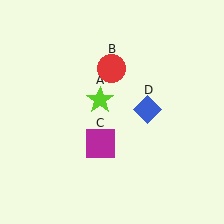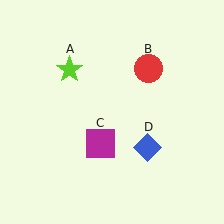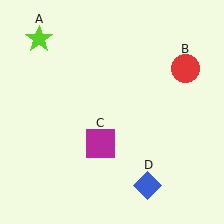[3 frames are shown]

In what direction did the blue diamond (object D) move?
The blue diamond (object D) moved down.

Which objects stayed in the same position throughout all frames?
Magenta square (object C) remained stationary.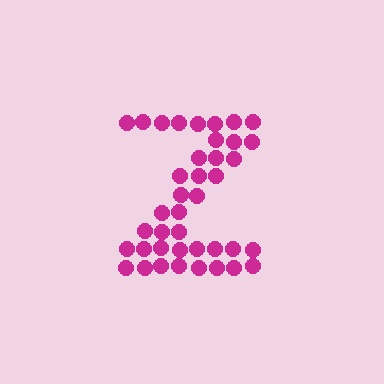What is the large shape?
The large shape is the letter Z.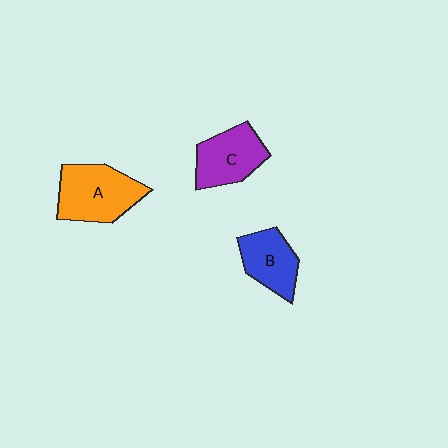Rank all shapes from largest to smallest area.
From largest to smallest: A (orange), C (purple), B (blue).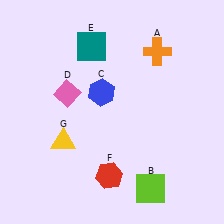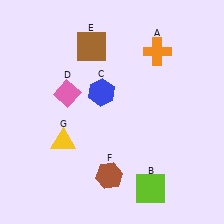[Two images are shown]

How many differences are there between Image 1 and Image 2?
There are 2 differences between the two images.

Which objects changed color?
E changed from teal to brown. F changed from red to brown.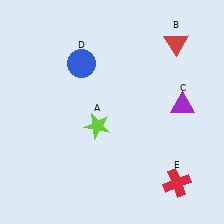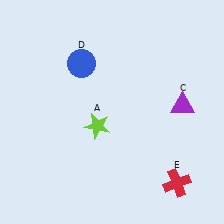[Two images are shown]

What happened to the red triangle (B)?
The red triangle (B) was removed in Image 2. It was in the top-right area of Image 1.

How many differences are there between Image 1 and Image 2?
There is 1 difference between the two images.